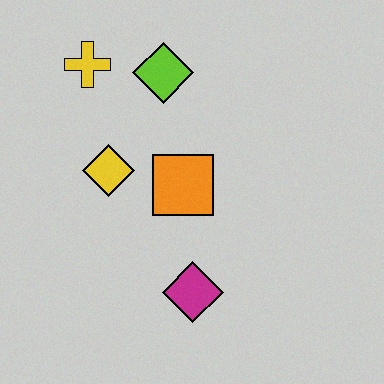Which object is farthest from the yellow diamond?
The magenta diamond is farthest from the yellow diamond.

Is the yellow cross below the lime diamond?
No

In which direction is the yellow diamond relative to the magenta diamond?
The yellow diamond is above the magenta diamond.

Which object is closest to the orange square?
The yellow diamond is closest to the orange square.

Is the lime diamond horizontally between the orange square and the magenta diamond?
No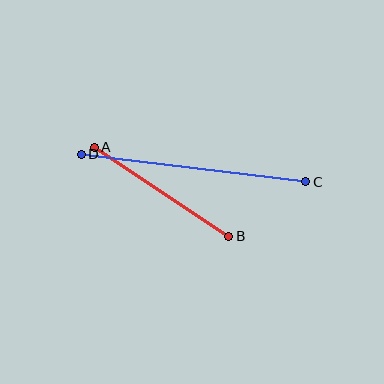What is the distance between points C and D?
The distance is approximately 226 pixels.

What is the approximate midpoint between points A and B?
The midpoint is at approximately (161, 192) pixels.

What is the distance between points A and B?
The distance is approximately 161 pixels.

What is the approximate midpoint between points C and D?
The midpoint is at approximately (193, 168) pixels.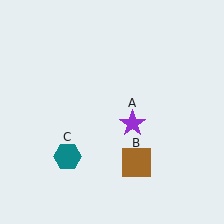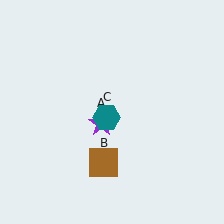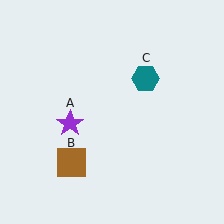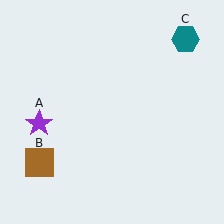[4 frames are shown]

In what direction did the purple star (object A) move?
The purple star (object A) moved left.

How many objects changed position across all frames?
3 objects changed position: purple star (object A), brown square (object B), teal hexagon (object C).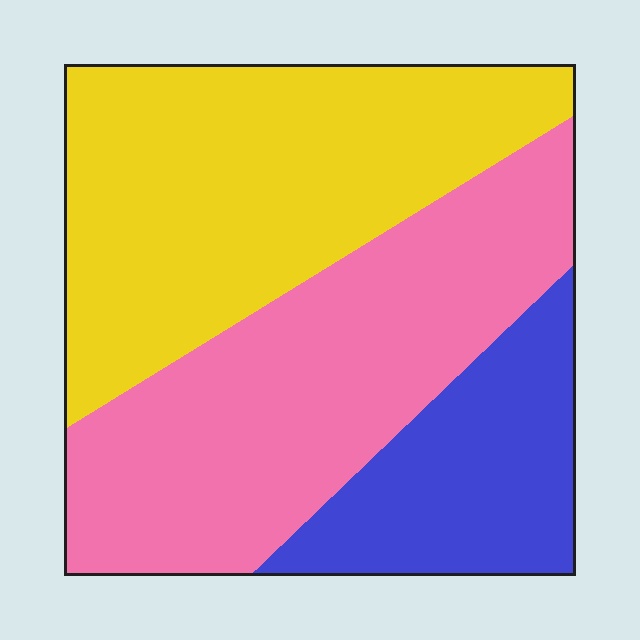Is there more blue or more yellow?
Yellow.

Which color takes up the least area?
Blue, at roughly 20%.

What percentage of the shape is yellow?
Yellow covers around 40% of the shape.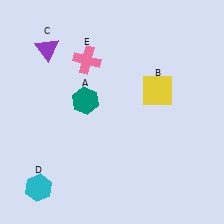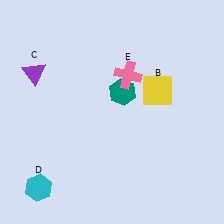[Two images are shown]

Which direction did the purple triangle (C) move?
The purple triangle (C) moved down.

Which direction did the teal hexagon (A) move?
The teal hexagon (A) moved right.